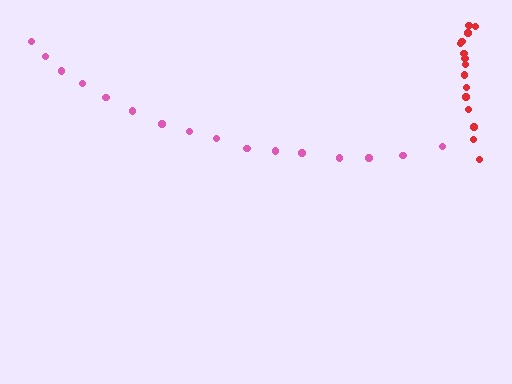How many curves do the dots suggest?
There are 2 distinct paths.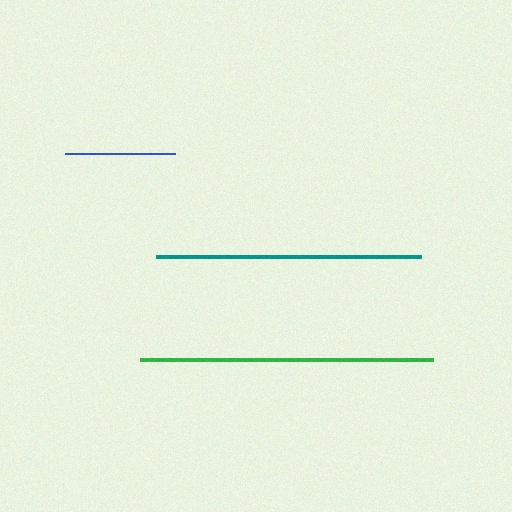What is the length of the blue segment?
The blue segment is approximately 109 pixels long.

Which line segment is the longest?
The green line is the longest at approximately 293 pixels.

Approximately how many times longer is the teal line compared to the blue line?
The teal line is approximately 2.4 times the length of the blue line.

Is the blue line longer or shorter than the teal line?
The teal line is longer than the blue line.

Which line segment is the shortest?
The blue line is the shortest at approximately 109 pixels.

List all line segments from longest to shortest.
From longest to shortest: green, teal, blue.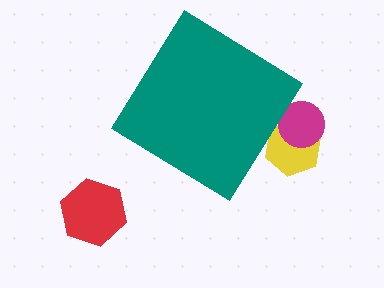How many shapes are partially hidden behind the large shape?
2 shapes are partially hidden.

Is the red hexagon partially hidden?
No, the red hexagon is fully visible.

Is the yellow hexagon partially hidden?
Yes, the yellow hexagon is partially hidden behind the teal diamond.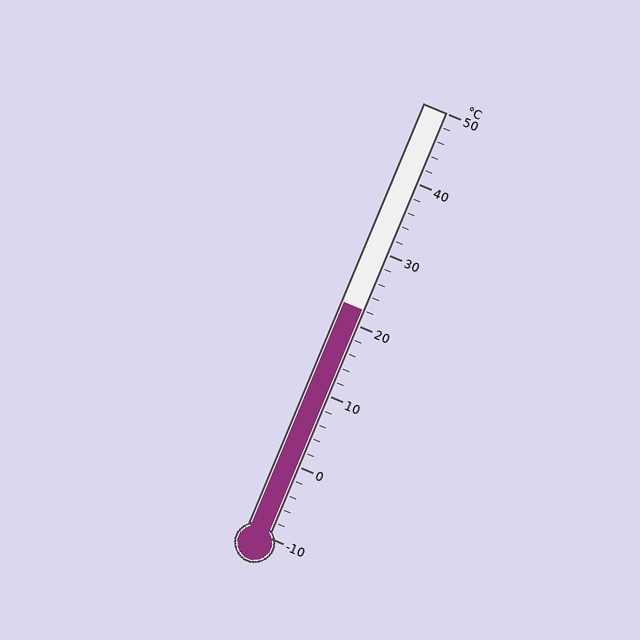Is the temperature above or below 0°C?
The temperature is above 0°C.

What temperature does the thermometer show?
The thermometer shows approximately 22°C.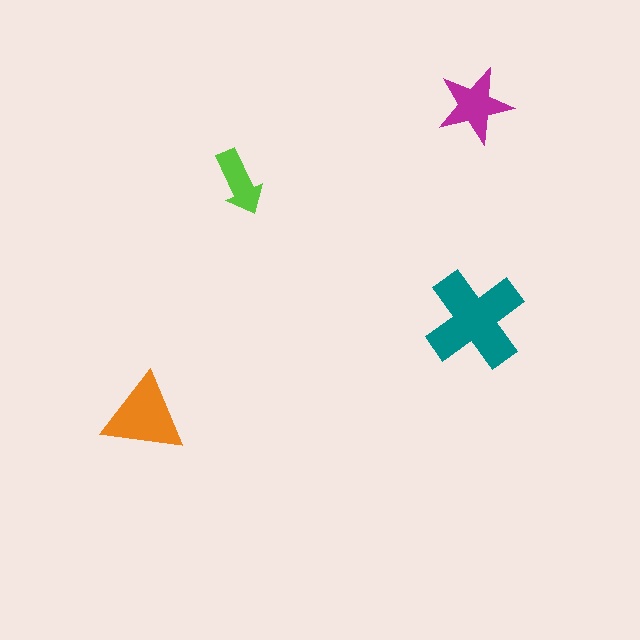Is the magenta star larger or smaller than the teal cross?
Smaller.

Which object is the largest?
The teal cross.